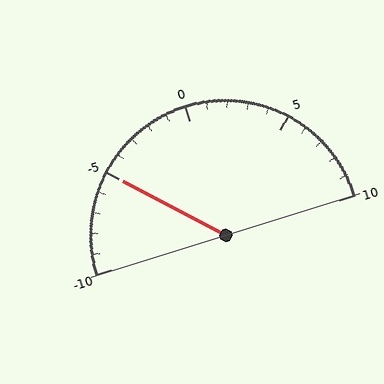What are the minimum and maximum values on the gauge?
The gauge ranges from -10 to 10.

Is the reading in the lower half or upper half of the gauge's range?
The reading is in the lower half of the range (-10 to 10).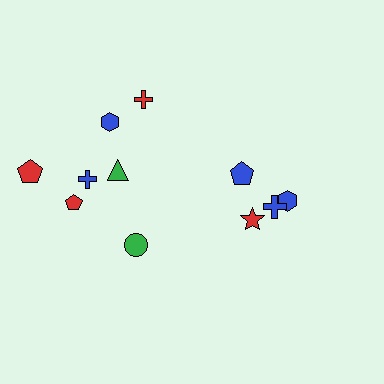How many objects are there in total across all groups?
There are 11 objects.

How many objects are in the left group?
There are 7 objects.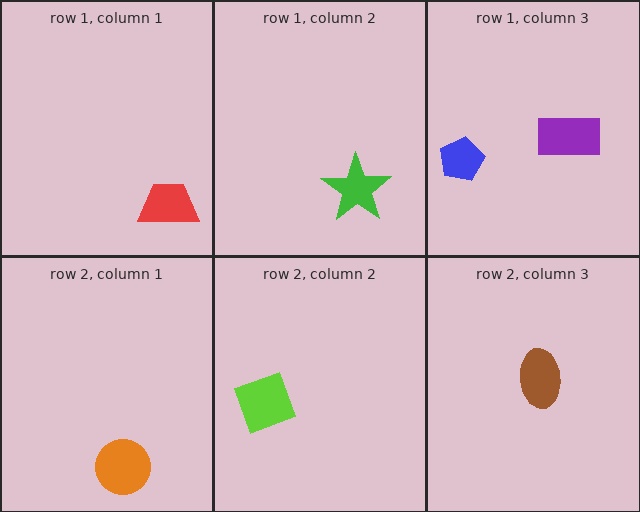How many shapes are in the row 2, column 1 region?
1.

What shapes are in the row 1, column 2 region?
The green star.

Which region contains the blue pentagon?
The row 1, column 3 region.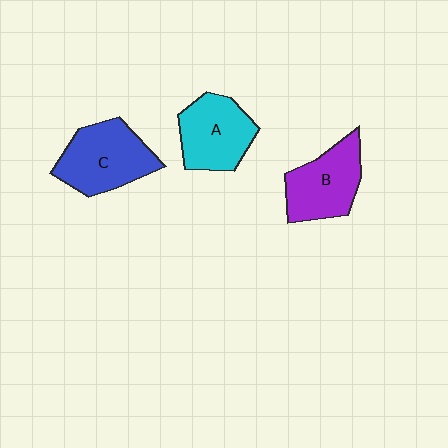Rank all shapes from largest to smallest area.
From largest to smallest: C (blue), B (purple), A (cyan).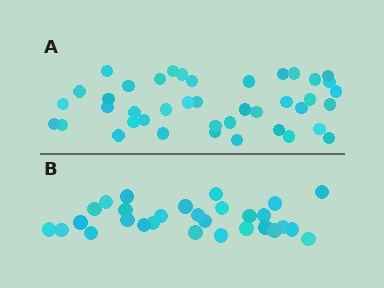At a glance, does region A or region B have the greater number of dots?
Region A (the top region) has more dots.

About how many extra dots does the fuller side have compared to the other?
Region A has roughly 12 or so more dots than region B.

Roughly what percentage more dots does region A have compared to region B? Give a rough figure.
About 40% more.